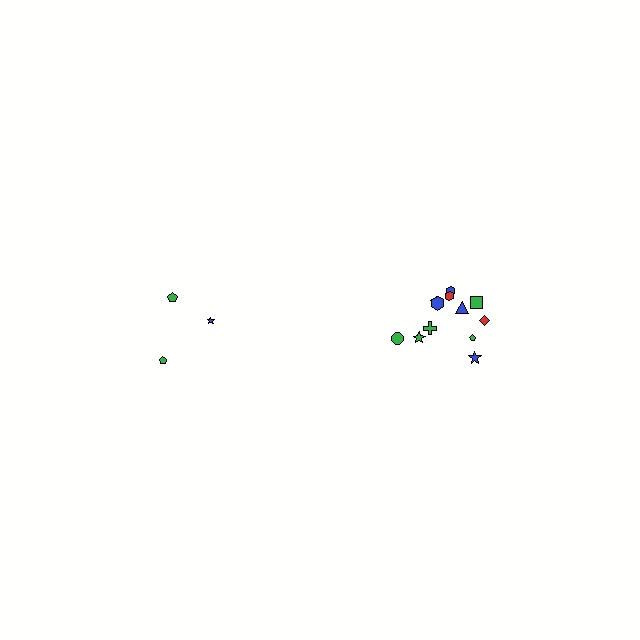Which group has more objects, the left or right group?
The right group.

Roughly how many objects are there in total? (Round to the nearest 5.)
Roughly 15 objects in total.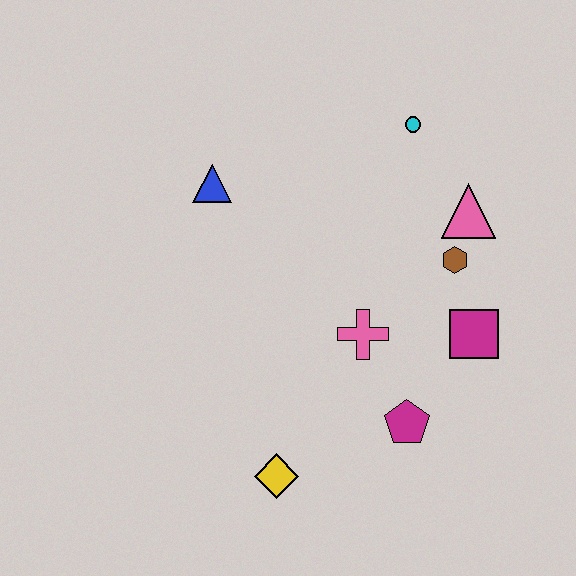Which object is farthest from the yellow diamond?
The cyan circle is farthest from the yellow diamond.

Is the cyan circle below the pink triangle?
No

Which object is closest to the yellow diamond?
The magenta pentagon is closest to the yellow diamond.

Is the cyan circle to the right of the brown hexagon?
No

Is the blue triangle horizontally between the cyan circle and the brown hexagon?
No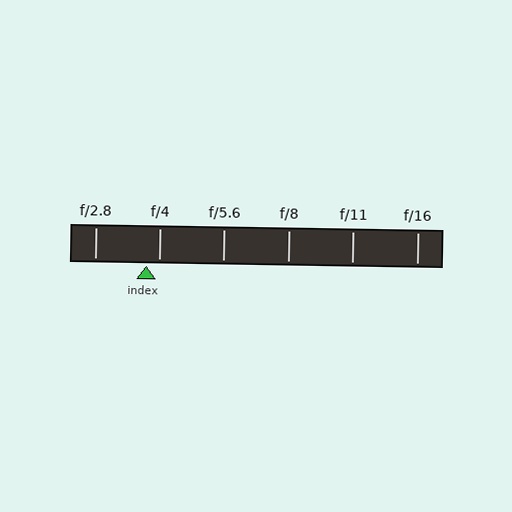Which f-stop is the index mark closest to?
The index mark is closest to f/4.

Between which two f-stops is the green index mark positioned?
The index mark is between f/2.8 and f/4.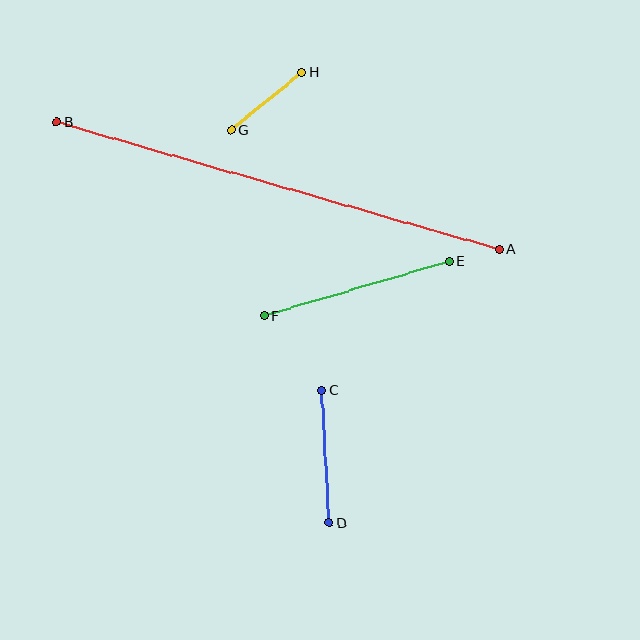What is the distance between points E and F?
The distance is approximately 193 pixels.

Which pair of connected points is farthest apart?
Points A and B are farthest apart.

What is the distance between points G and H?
The distance is approximately 91 pixels.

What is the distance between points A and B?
The distance is approximately 460 pixels.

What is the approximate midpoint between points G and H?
The midpoint is at approximately (266, 101) pixels.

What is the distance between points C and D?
The distance is approximately 133 pixels.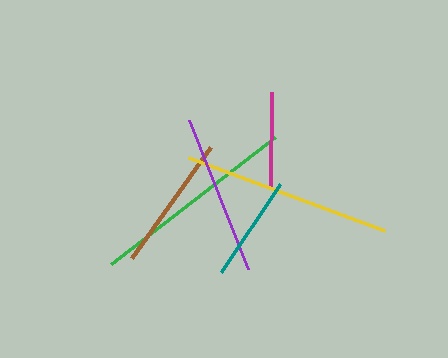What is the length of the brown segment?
The brown segment is approximately 136 pixels long.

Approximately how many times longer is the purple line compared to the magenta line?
The purple line is approximately 1.7 times the length of the magenta line.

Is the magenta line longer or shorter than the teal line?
The teal line is longer than the magenta line.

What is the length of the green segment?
The green segment is approximately 207 pixels long.